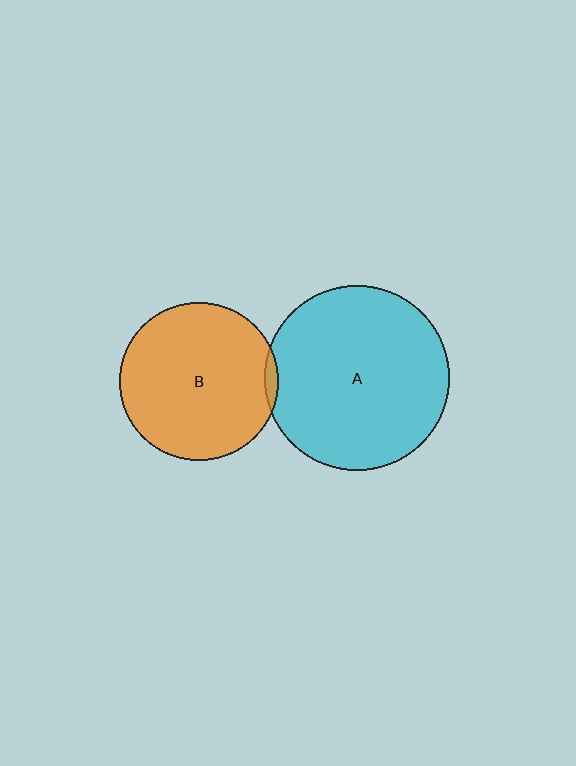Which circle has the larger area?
Circle A (cyan).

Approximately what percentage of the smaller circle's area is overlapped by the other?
Approximately 5%.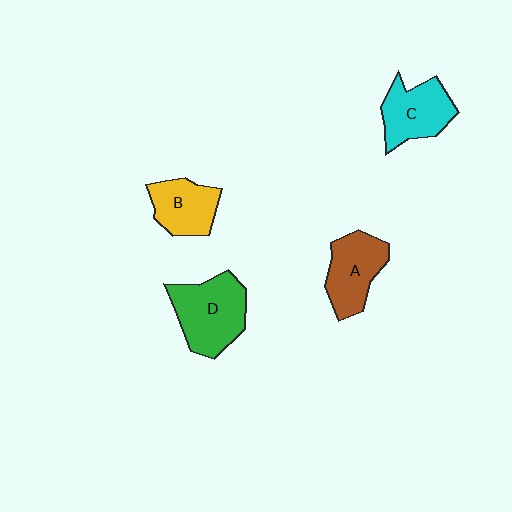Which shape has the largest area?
Shape D (green).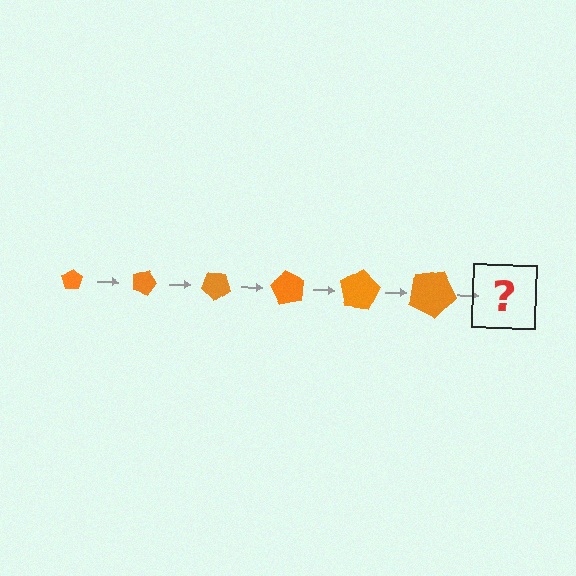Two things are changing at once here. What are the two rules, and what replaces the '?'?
The two rules are that the pentagon grows larger each step and it rotates 20 degrees each step. The '?' should be a pentagon, larger than the previous one and rotated 120 degrees from the start.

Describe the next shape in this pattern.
It should be a pentagon, larger than the previous one and rotated 120 degrees from the start.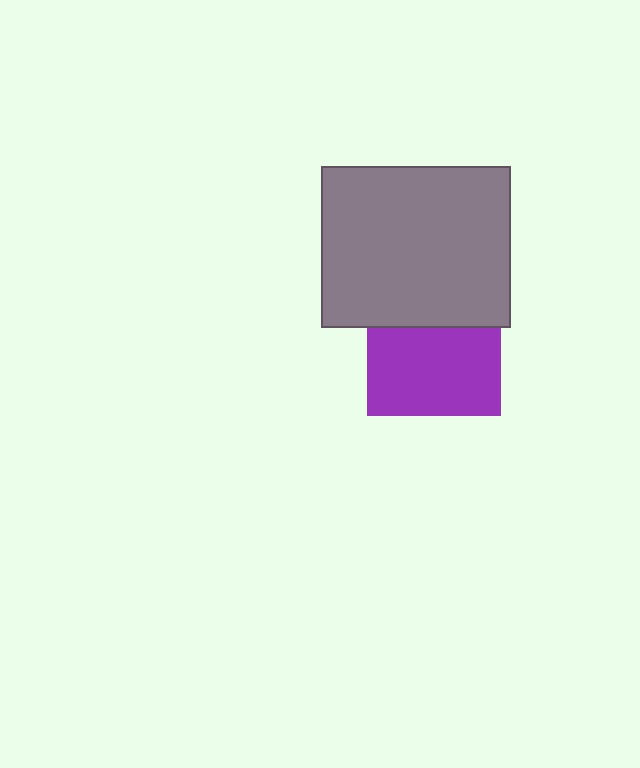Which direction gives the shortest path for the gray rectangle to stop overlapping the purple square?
Moving up gives the shortest separation.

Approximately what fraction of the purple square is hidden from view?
Roughly 34% of the purple square is hidden behind the gray rectangle.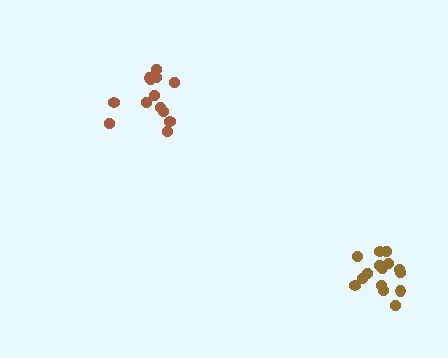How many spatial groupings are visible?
There are 2 spatial groupings.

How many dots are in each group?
Group 1: 15 dots, Group 2: 13 dots (28 total).